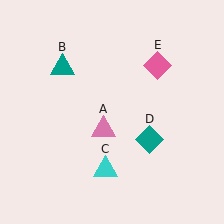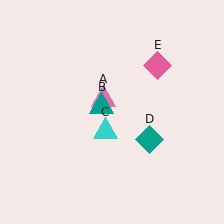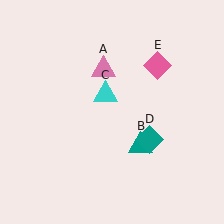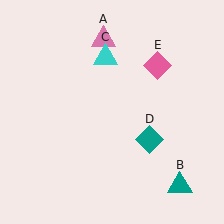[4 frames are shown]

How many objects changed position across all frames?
3 objects changed position: pink triangle (object A), teal triangle (object B), cyan triangle (object C).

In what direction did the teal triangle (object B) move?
The teal triangle (object B) moved down and to the right.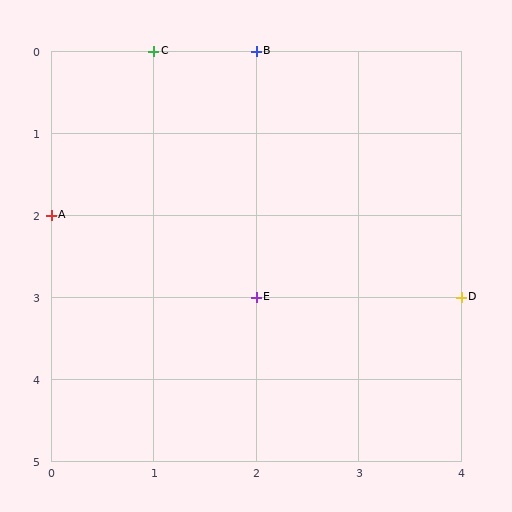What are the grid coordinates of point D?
Point D is at grid coordinates (4, 3).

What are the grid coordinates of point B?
Point B is at grid coordinates (2, 0).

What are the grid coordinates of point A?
Point A is at grid coordinates (0, 2).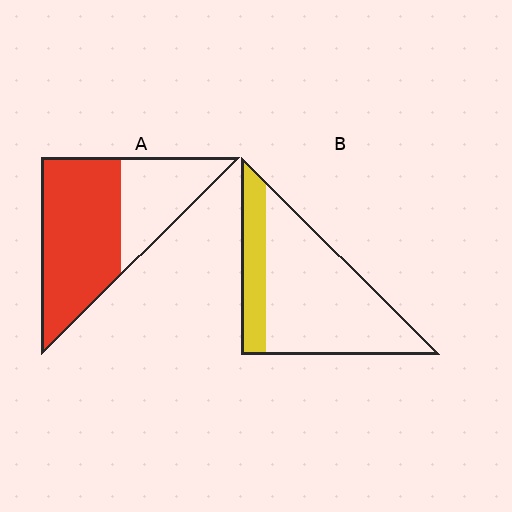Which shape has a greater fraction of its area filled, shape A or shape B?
Shape A.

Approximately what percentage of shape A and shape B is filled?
A is approximately 65% and B is approximately 25%.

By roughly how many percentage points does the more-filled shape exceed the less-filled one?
By roughly 40 percentage points (A over B).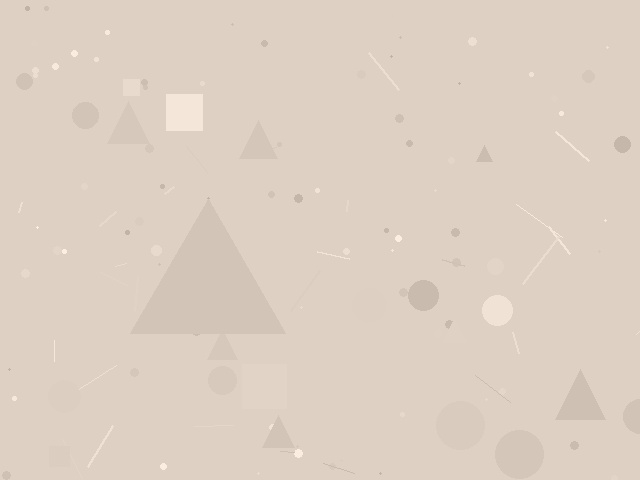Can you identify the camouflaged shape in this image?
The camouflaged shape is a triangle.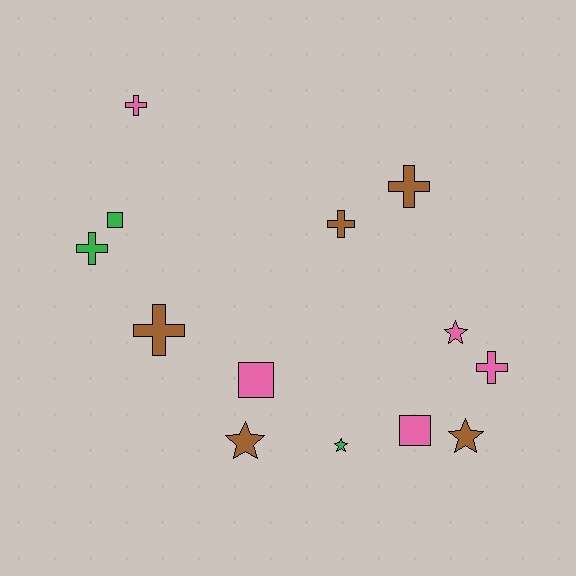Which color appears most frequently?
Brown, with 5 objects.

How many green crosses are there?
There is 1 green cross.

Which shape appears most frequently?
Cross, with 6 objects.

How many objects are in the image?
There are 13 objects.